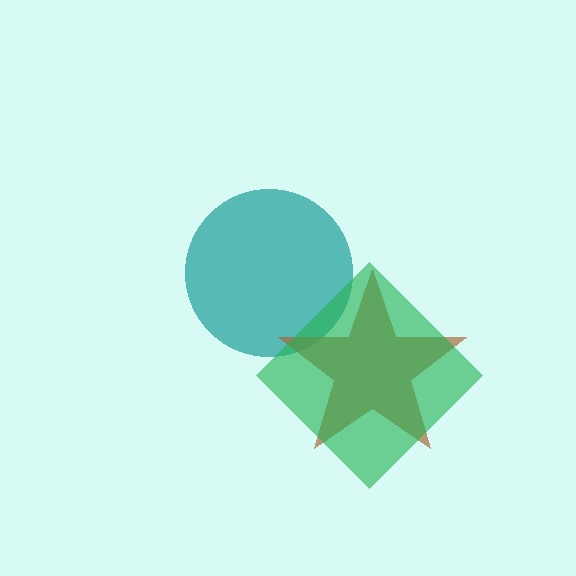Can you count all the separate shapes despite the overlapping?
Yes, there are 3 separate shapes.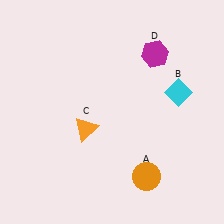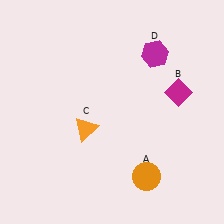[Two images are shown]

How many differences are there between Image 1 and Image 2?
There is 1 difference between the two images.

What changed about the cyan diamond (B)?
In Image 1, B is cyan. In Image 2, it changed to magenta.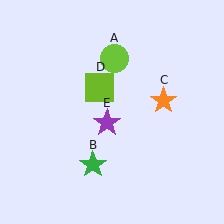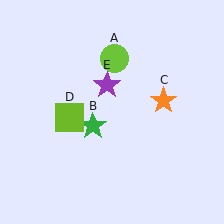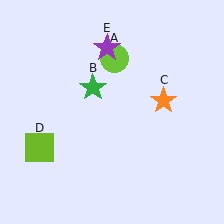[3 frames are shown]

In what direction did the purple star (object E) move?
The purple star (object E) moved up.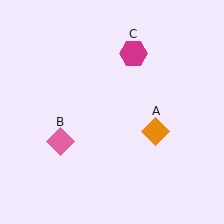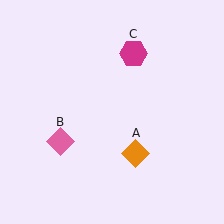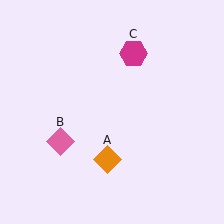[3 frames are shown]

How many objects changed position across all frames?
1 object changed position: orange diamond (object A).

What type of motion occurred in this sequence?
The orange diamond (object A) rotated clockwise around the center of the scene.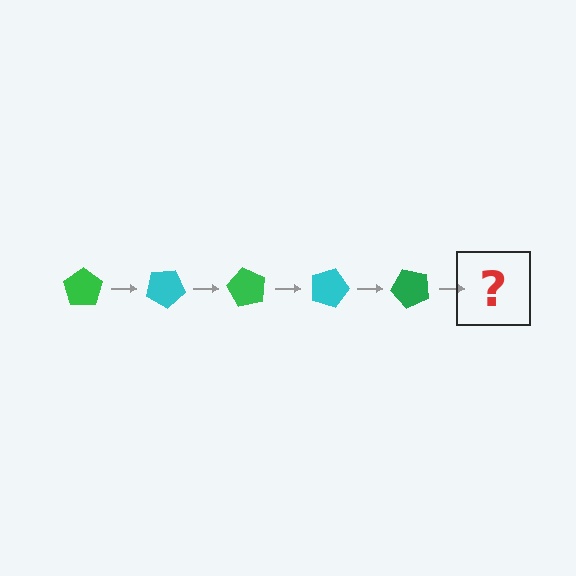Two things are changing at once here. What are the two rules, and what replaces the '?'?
The two rules are that it rotates 30 degrees each step and the color cycles through green and cyan. The '?' should be a cyan pentagon, rotated 150 degrees from the start.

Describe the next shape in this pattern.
It should be a cyan pentagon, rotated 150 degrees from the start.